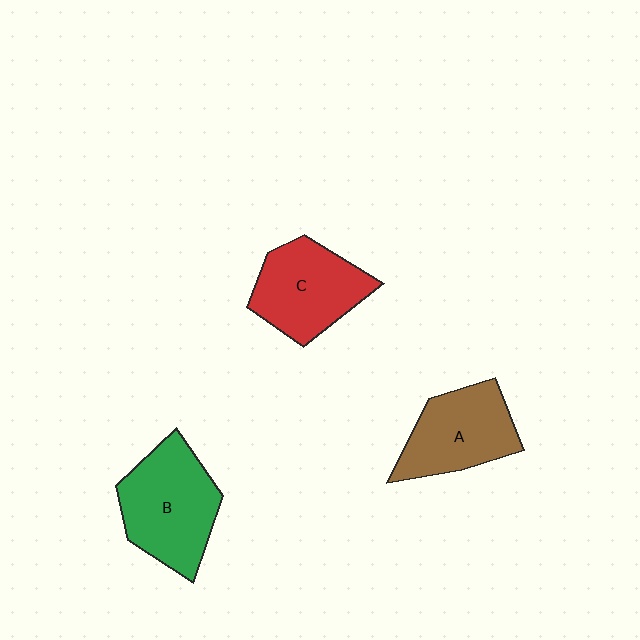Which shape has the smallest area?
Shape A (brown).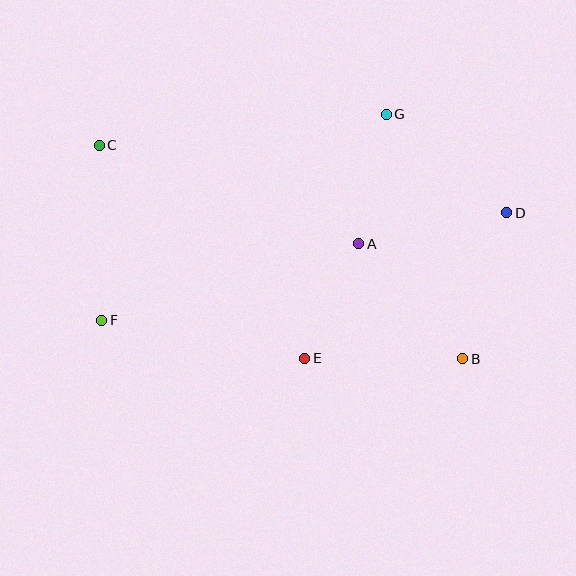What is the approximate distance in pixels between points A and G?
The distance between A and G is approximately 132 pixels.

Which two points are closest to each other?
Points A and E are closest to each other.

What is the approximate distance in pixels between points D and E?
The distance between D and E is approximately 249 pixels.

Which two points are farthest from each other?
Points B and C are farthest from each other.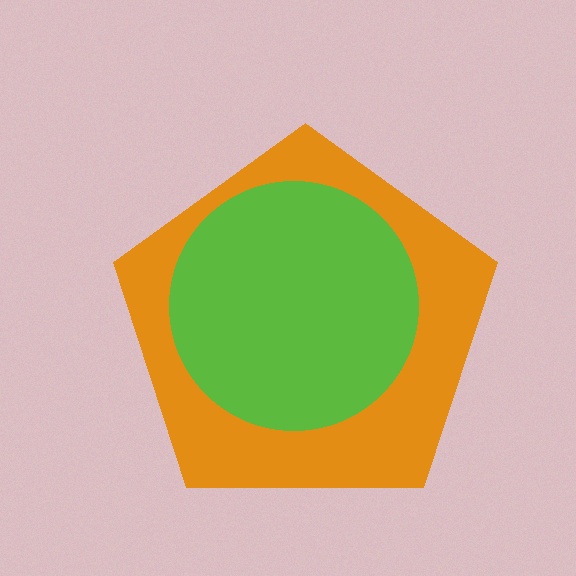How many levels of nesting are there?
2.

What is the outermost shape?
The orange pentagon.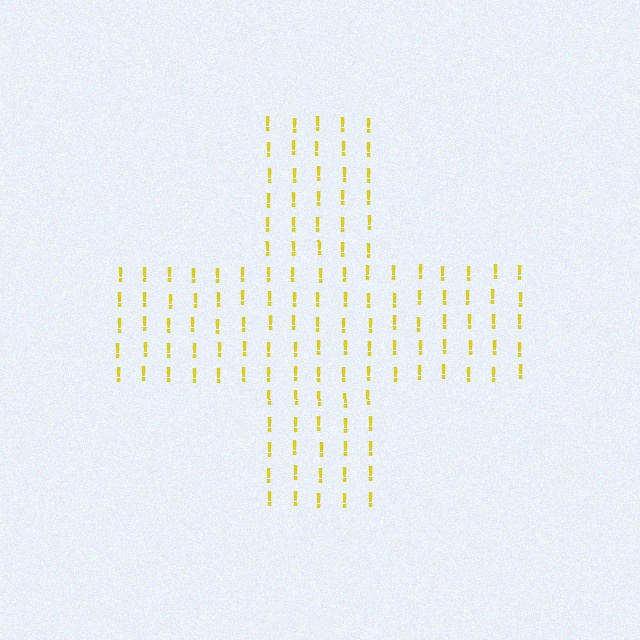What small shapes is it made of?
It is made of small exclamation marks.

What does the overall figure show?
The overall figure shows a cross.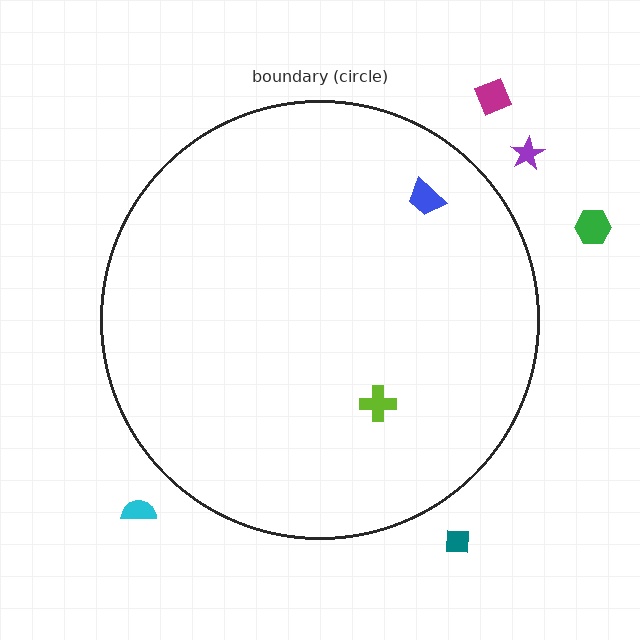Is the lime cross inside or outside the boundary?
Inside.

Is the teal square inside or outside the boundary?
Outside.